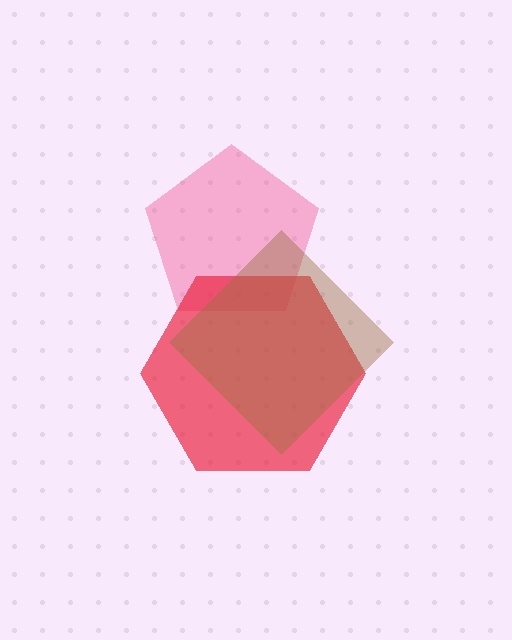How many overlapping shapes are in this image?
There are 3 overlapping shapes in the image.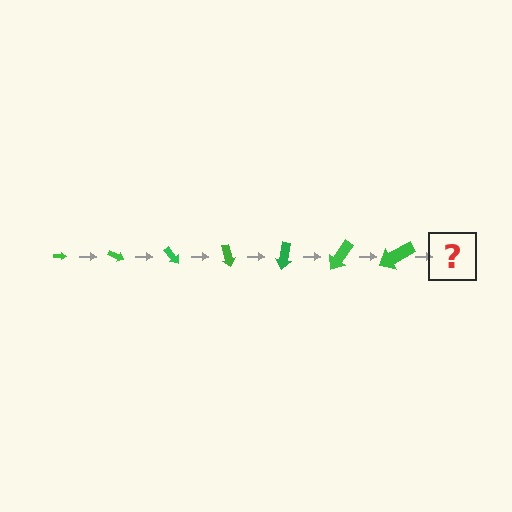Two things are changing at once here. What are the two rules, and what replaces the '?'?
The two rules are that the arrow grows larger each step and it rotates 25 degrees each step. The '?' should be an arrow, larger than the previous one and rotated 175 degrees from the start.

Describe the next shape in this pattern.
It should be an arrow, larger than the previous one and rotated 175 degrees from the start.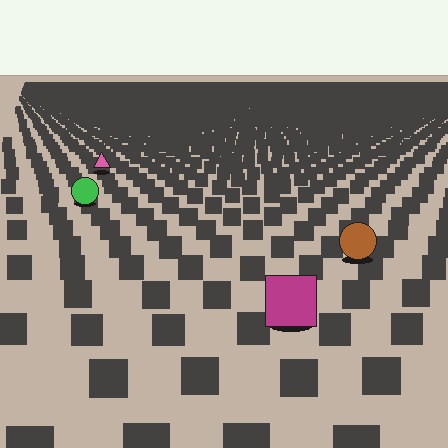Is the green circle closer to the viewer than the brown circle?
No. The brown circle is closer — you can tell from the texture gradient: the ground texture is coarser near it.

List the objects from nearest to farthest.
From nearest to farthest: the magenta square, the brown circle, the green circle, the pink triangle.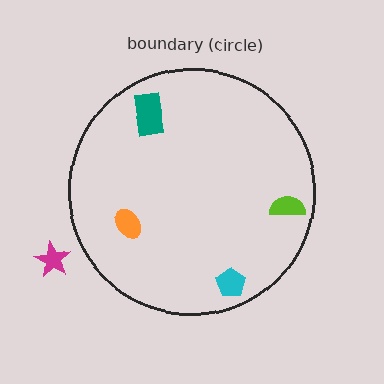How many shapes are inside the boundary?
4 inside, 1 outside.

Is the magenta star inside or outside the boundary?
Outside.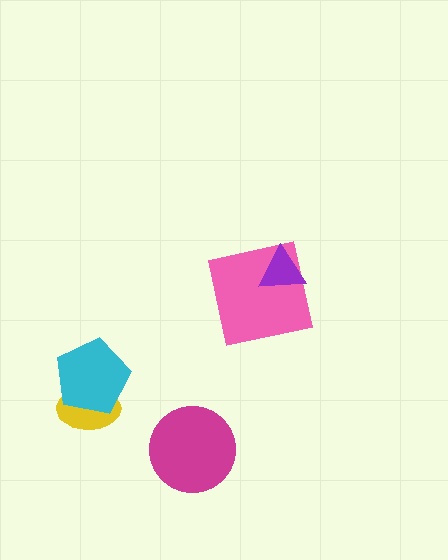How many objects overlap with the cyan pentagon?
1 object overlaps with the cyan pentagon.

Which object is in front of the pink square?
The purple triangle is in front of the pink square.